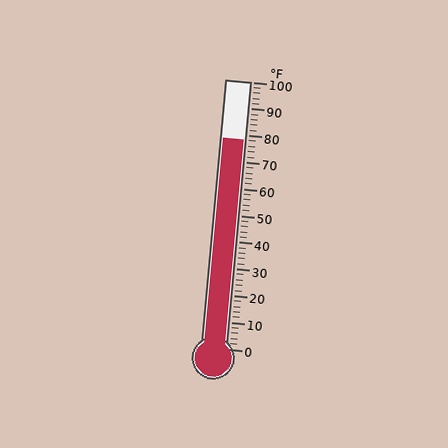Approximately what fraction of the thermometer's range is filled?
The thermometer is filled to approximately 80% of its range.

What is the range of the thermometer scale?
The thermometer scale ranges from 0°F to 100°F.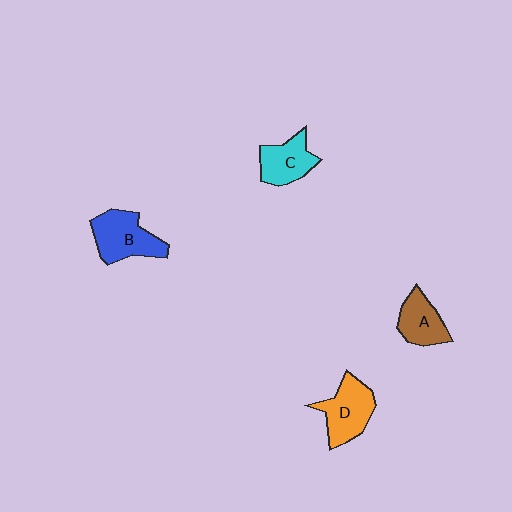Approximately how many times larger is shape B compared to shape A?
Approximately 1.4 times.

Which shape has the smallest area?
Shape A (brown).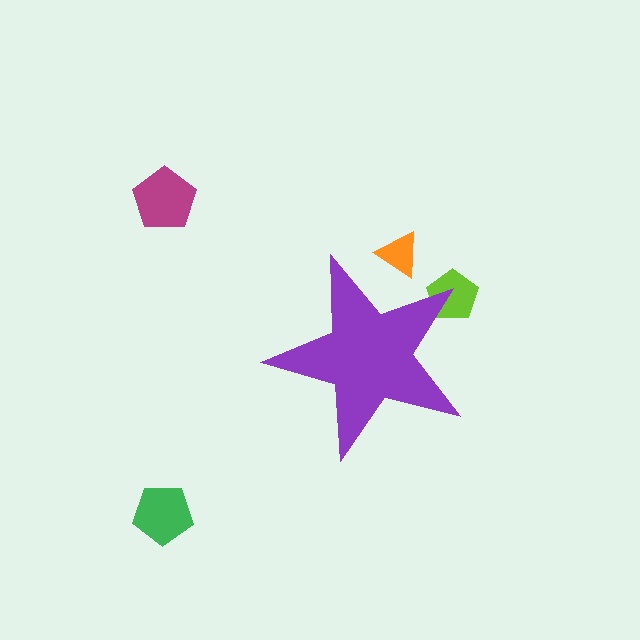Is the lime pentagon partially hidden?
Yes, the lime pentagon is partially hidden behind the purple star.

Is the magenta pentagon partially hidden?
No, the magenta pentagon is fully visible.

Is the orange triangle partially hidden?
Yes, the orange triangle is partially hidden behind the purple star.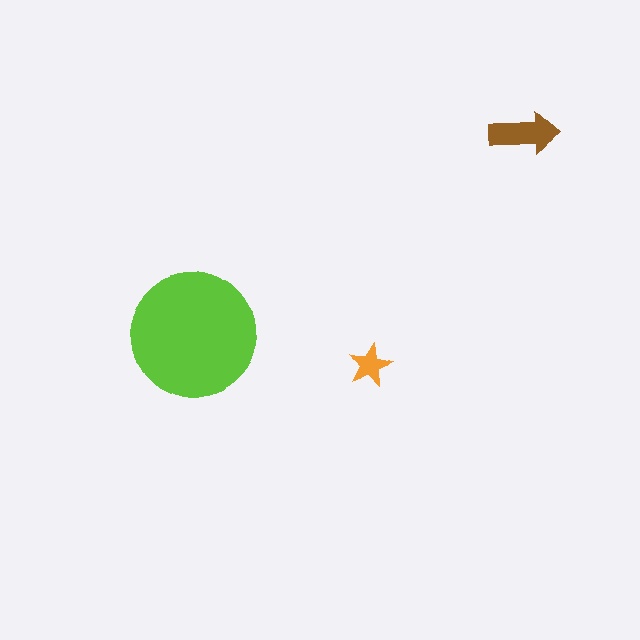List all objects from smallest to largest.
The orange star, the brown arrow, the lime circle.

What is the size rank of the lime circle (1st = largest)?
1st.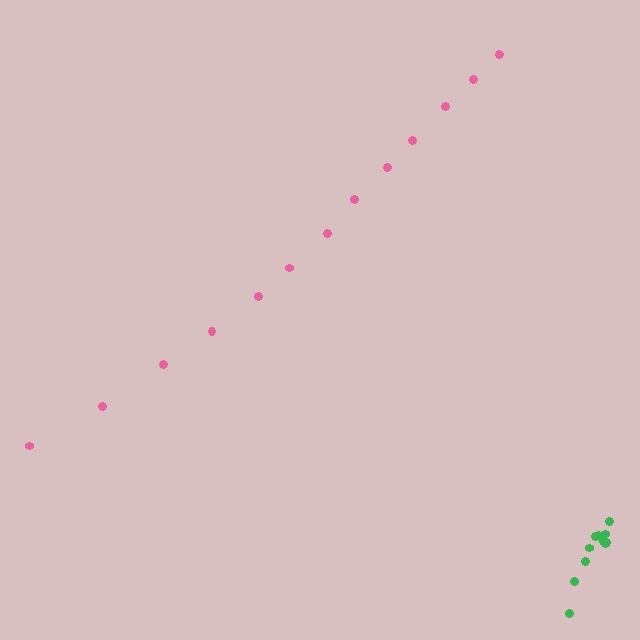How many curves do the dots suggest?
There are 2 distinct paths.